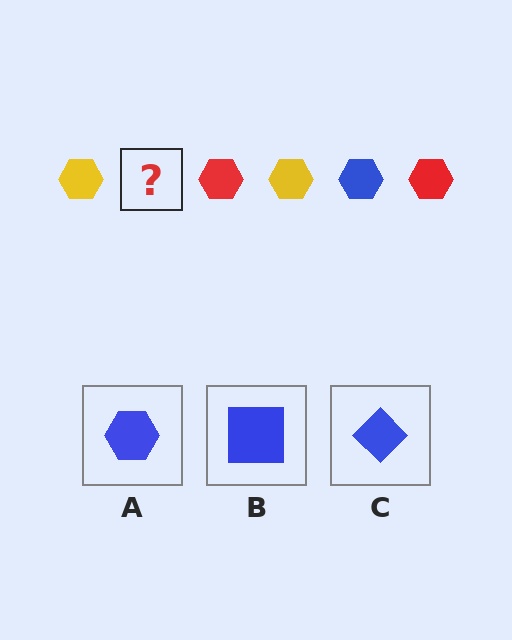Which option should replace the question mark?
Option A.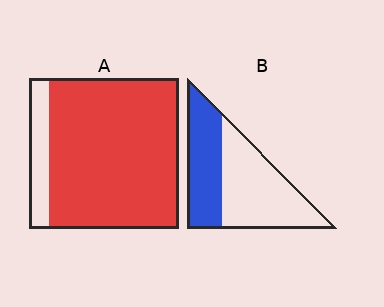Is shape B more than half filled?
No.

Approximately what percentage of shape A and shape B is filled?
A is approximately 85% and B is approximately 40%.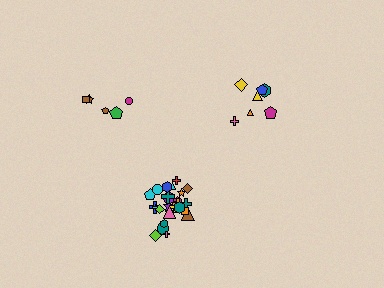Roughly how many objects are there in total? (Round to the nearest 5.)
Roughly 35 objects in total.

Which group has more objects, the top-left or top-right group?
The top-right group.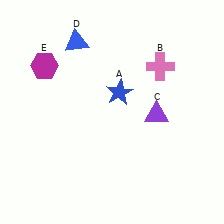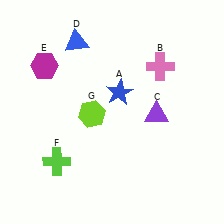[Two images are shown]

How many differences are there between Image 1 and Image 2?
There are 2 differences between the two images.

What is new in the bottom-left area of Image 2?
A lime cross (F) was added in the bottom-left area of Image 2.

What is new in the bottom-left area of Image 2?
A lime hexagon (G) was added in the bottom-left area of Image 2.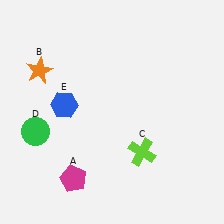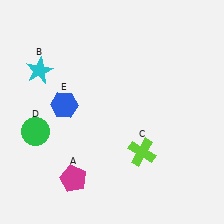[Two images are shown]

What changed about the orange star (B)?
In Image 1, B is orange. In Image 2, it changed to cyan.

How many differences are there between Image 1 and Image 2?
There is 1 difference between the two images.